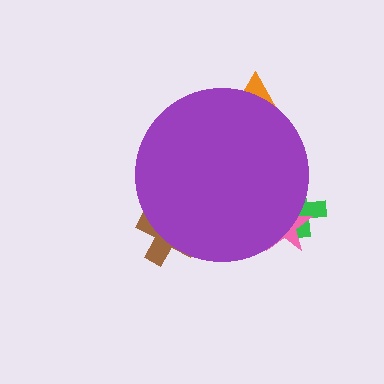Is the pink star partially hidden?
Yes, the pink star is partially hidden behind the purple circle.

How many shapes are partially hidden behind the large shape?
4 shapes are partially hidden.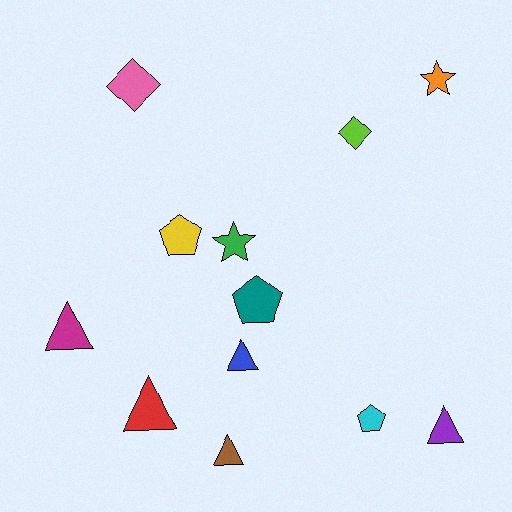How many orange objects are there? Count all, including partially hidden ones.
There is 1 orange object.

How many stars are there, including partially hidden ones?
There are 2 stars.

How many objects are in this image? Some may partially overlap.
There are 12 objects.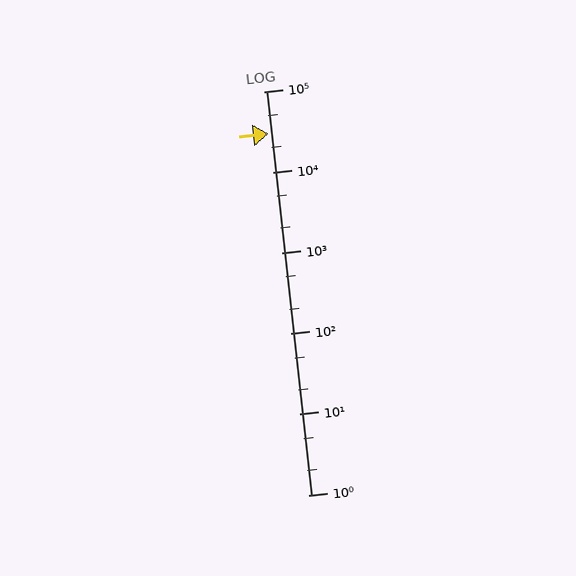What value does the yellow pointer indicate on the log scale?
The pointer indicates approximately 30000.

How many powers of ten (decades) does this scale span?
The scale spans 5 decades, from 1 to 100000.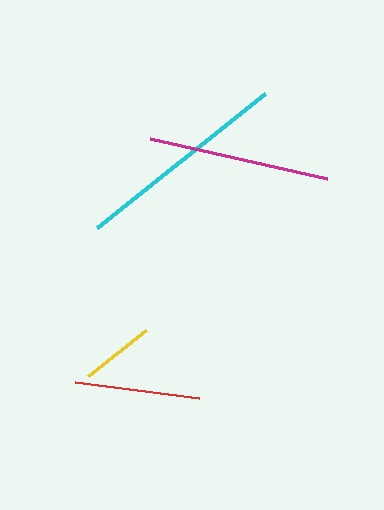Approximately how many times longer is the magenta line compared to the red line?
The magenta line is approximately 1.5 times the length of the red line.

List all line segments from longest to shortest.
From longest to shortest: cyan, magenta, red, yellow.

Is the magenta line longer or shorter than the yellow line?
The magenta line is longer than the yellow line.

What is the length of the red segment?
The red segment is approximately 125 pixels long.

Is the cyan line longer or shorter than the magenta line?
The cyan line is longer than the magenta line.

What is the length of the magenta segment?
The magenta segment is approximately 181 pixels long.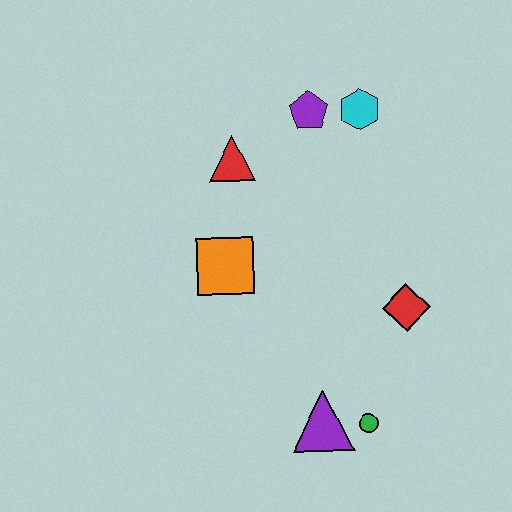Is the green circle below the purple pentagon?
Yes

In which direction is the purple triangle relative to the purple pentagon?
The purple triangle is below the purple pentagon.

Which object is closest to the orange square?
The red triangle is closest to the orange square.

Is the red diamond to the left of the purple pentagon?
No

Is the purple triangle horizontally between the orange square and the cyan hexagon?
Yes